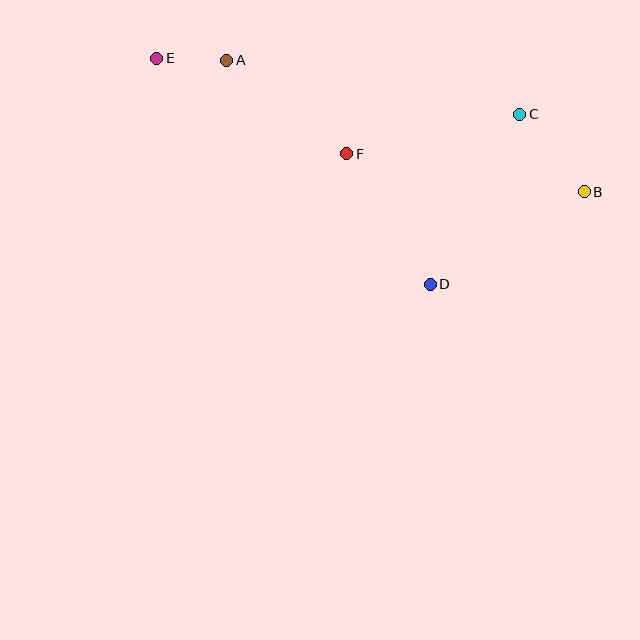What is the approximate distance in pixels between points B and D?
The distance between B and D is approximately 179 pixels.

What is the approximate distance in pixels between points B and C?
The distance between B and C is approximately 100 pixels.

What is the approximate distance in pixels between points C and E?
The distance between C and E is approximately 367 pixels.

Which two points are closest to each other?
Points A and E are closest to each other.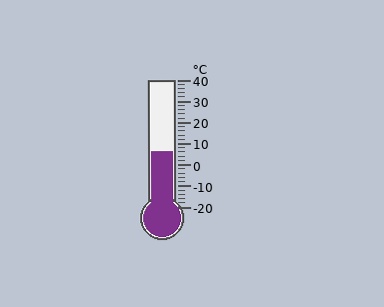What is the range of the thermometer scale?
The thermometer scale ranges from -20°C to 40°C.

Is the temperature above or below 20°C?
The temperature is below 20°C.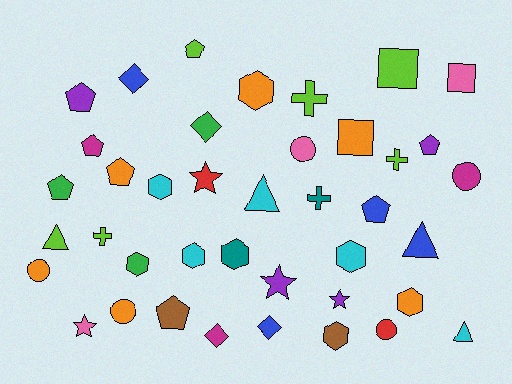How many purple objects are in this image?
There are 4 purple objects.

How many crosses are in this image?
There are 4 crosses.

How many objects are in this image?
There are 40 objects.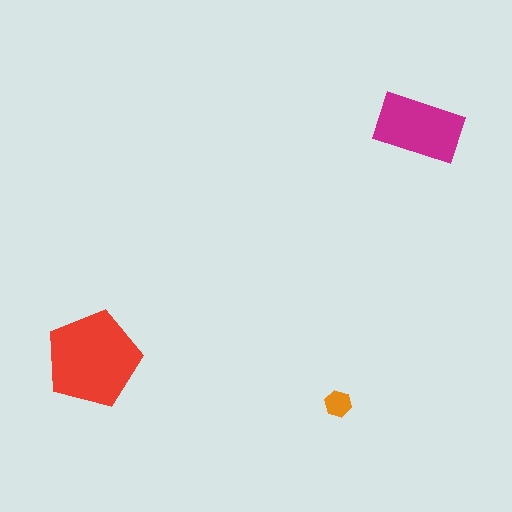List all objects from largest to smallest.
The red pentagon, the magenta rectangle, the orange hexagon.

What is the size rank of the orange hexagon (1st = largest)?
3rd.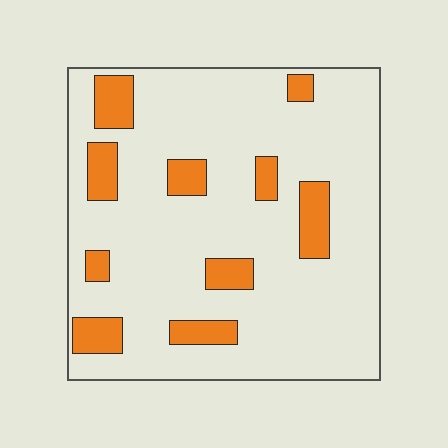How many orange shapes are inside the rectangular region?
10.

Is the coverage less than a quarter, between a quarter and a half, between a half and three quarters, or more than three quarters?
Less than a quarter.